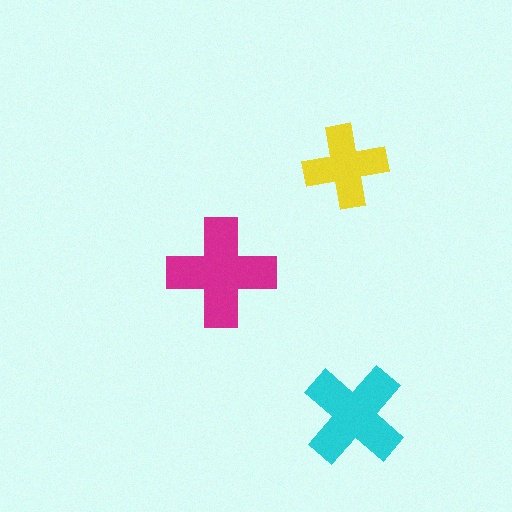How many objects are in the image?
There are 3 objects in the image.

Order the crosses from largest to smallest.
the magenta one, the cyan one, the yellow one.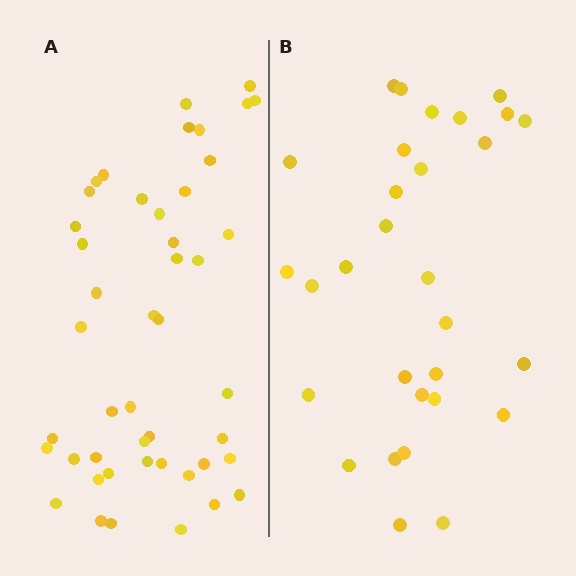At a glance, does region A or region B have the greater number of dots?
Region A (the left region) has more dots.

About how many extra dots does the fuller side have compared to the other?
Region A has approximately 15 more dots than region B.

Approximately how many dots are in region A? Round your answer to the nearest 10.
About 50 dots. (The exact count is 46, which rounds to 50.)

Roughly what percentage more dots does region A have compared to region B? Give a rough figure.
About 55% more.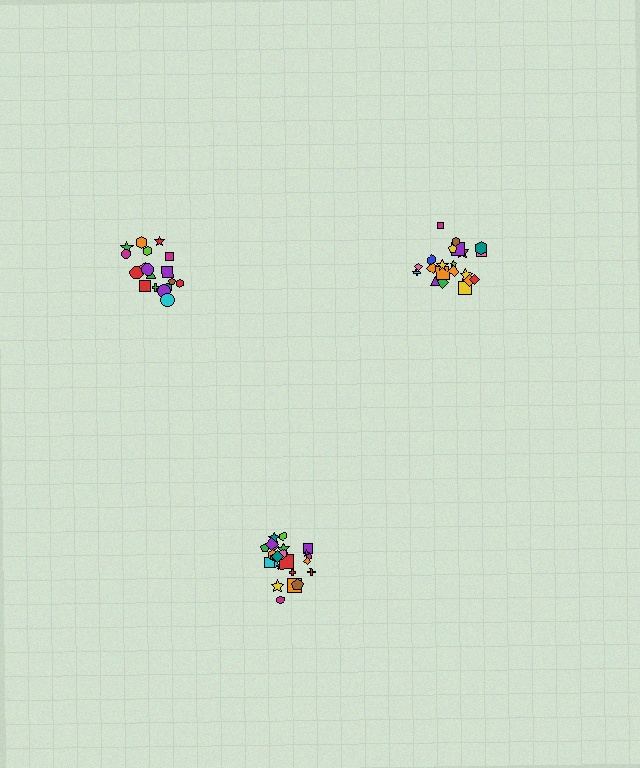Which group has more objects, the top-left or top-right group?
The top-right group.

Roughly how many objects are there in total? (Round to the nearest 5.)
Roughly 65 objects in total.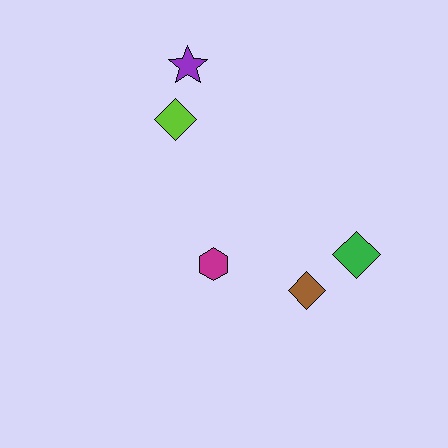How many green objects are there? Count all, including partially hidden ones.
There is 1 green object.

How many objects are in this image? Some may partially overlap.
There are 5 objects.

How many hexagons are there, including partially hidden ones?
There is 1 hexagon.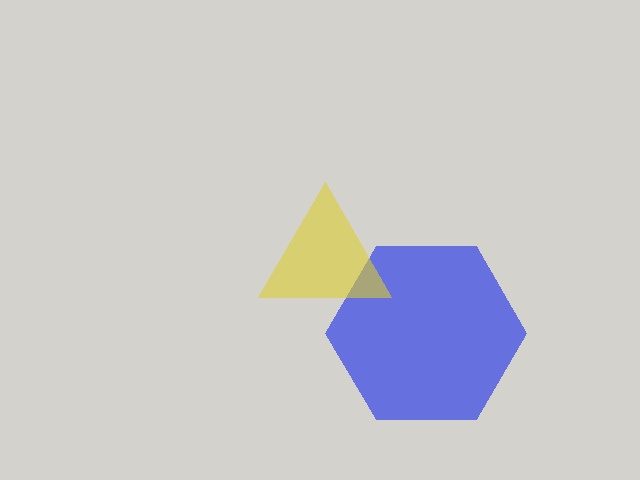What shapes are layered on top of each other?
The layered shapes are: a blue hexagon, a yellow triangle.